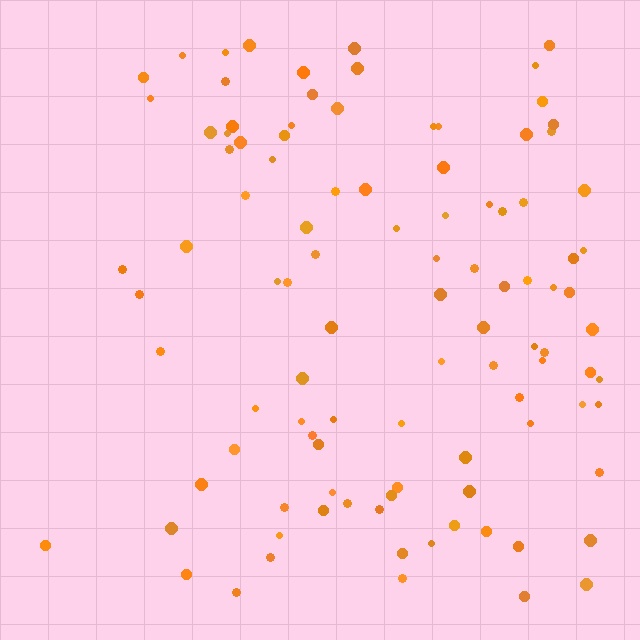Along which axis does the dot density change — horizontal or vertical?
Horizontal.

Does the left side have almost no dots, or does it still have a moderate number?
Still a moderate number, just noticeably fewer than the right.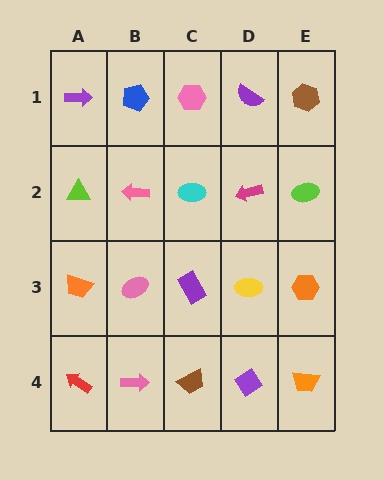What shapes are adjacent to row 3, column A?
A lime triangle (row 2, column A), a red arrow (row 4, column A), a pink ellipse (row 3, column B).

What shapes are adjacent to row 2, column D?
A purple semicircle (row 1, column D), a yellow ellipse (row 3, column D), a cyan ellipse (row 2, column C), a lime ellipse (row 2, column E).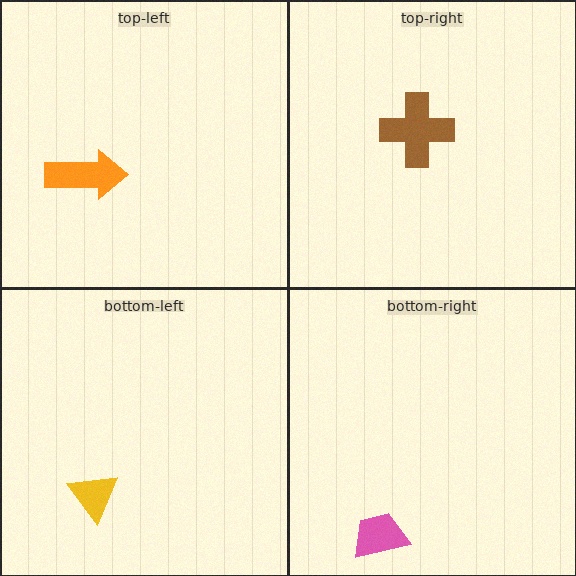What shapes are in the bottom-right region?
The pink trapezoid.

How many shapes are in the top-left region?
1.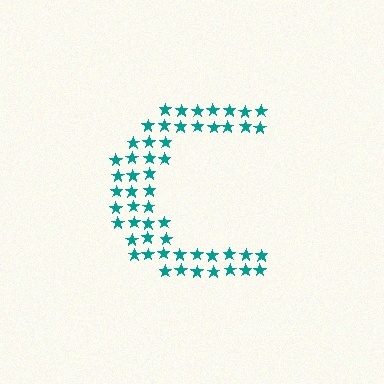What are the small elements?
The small elements are stars.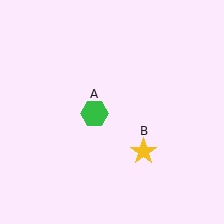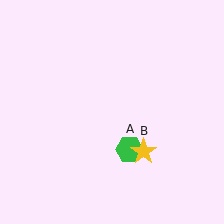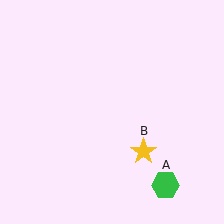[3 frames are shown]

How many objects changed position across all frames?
1 object changed position: green hexagon (object A).